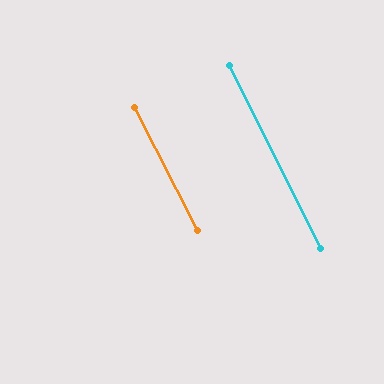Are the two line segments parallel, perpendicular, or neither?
Parallel — their directions differ by only 1.0°.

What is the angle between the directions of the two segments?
Approximately 1 degree.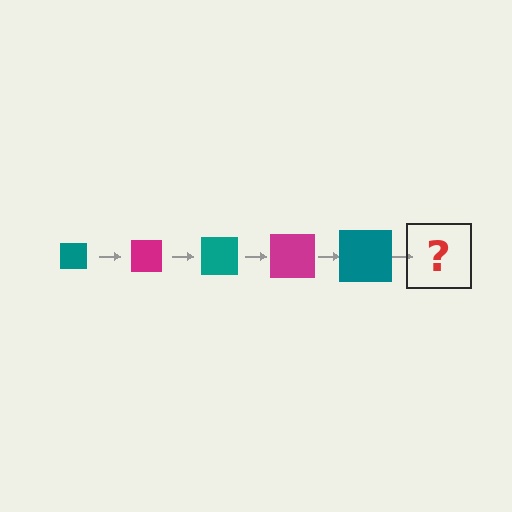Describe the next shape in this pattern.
It should be a magenta square, larger than the previous one.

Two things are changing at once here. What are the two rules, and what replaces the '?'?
The two rules are that the square grows larger each step and the color cycles through teal and magenta. The '?' should be a magenta square, larger than the previous one.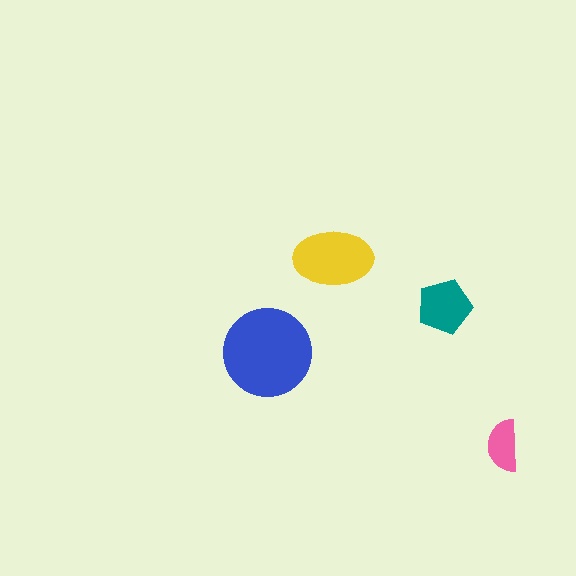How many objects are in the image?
There are 4 objects in the image.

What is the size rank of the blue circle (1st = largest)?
1st.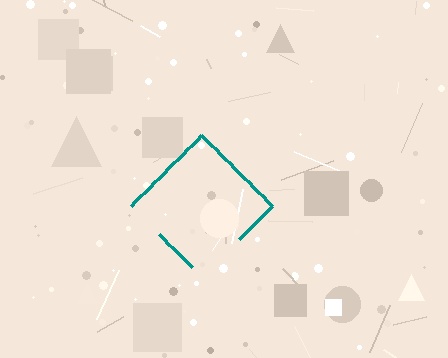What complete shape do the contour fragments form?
The contour fragments form a diamond.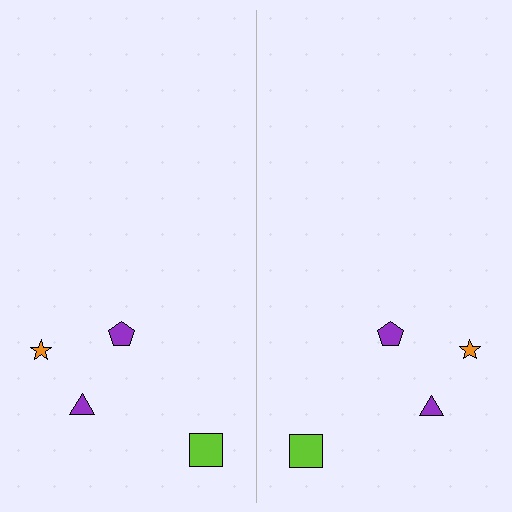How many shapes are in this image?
There are 8 shapes in this image.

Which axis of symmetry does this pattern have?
The pattern has a vertical axis of symmetry running through the center of the image.